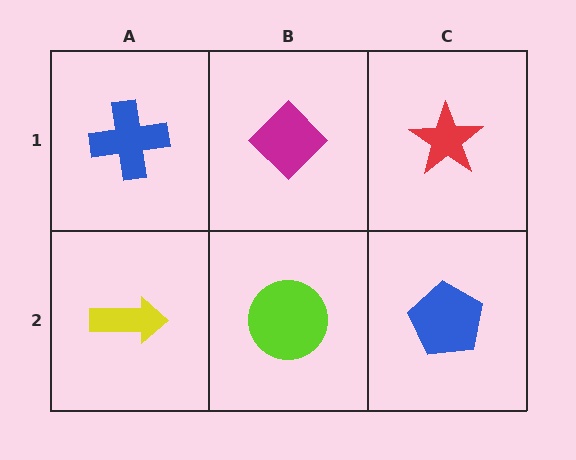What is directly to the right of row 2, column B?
A blue pentagon.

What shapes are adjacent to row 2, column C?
A red star (row 1, column C), a lime circle (row 2, column B).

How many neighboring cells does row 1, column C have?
2.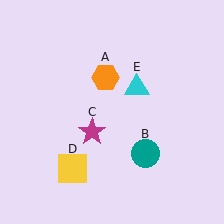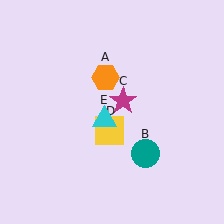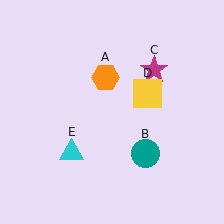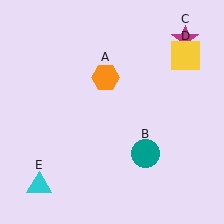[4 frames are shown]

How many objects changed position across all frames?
3 objects changed position: magenta star (object C), yellow square (object D), cyan triangle (object E).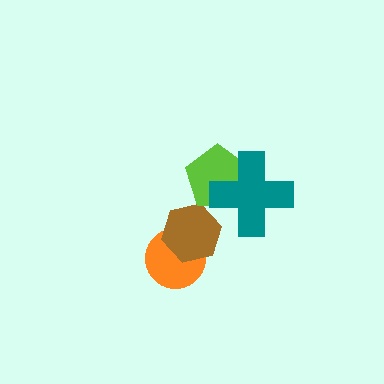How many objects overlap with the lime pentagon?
1 object overlaps with the lime pentagon.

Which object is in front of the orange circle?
The brown hexagon is in front of the orange circle.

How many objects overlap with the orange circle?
1 object overlaps with the orange circle.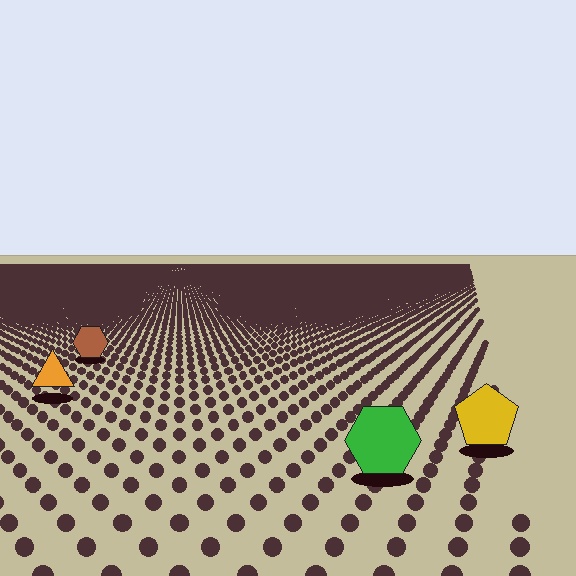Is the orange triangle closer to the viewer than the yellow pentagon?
No. The yellow pentagon is closer — you can tell from the texture gradient: the ground texture is coarser near it.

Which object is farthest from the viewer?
The brown hexagon is farthest from the viewer. It appears smaller and the ground texture around it is denser.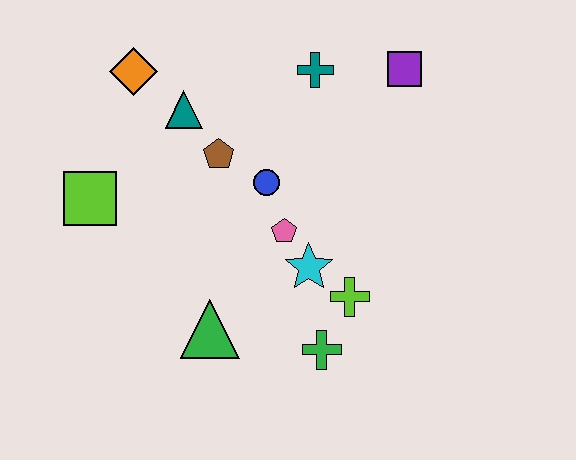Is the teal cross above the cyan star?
Yes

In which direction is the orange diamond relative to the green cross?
The orange diamond is above the green cross.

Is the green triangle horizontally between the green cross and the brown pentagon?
No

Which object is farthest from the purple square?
The lime square is farthest from the purple square.